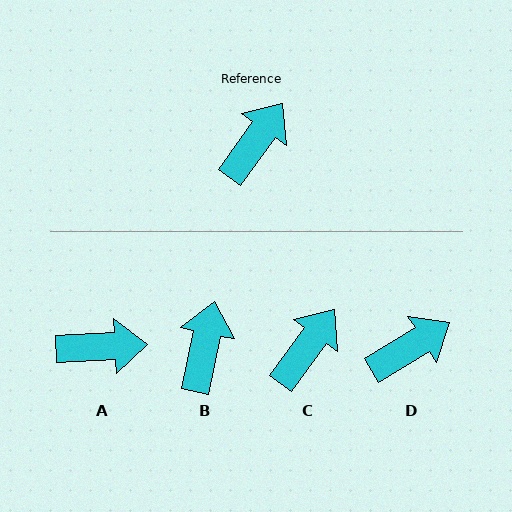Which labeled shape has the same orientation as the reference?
C.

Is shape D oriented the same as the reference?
No, it is off by about 23 degrees.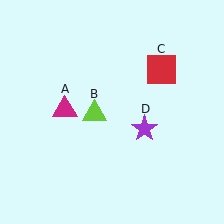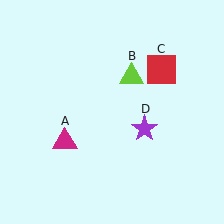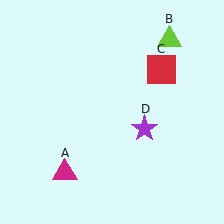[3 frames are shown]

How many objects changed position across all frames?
2 objects changed position: magenta triangle (object A), lime triangle (object B).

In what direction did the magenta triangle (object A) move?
The magenta triangle (object A) moved down.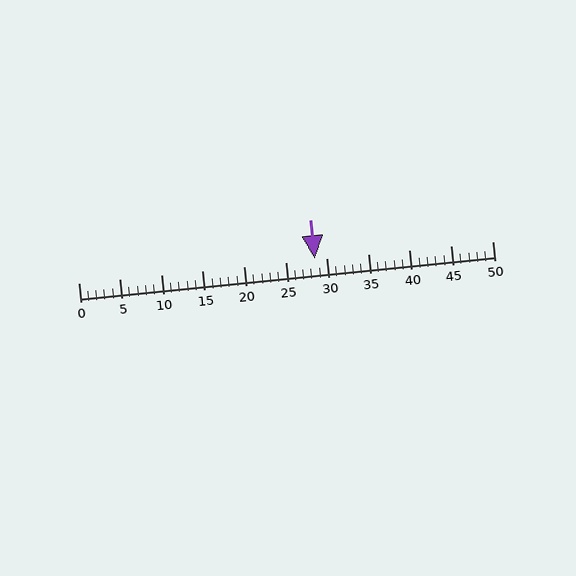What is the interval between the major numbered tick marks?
The major tick marks are spaced 5 units apart.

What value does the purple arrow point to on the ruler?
The purple arrow points to approximately 28.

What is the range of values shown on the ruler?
The ruler shows values from 0 to 50.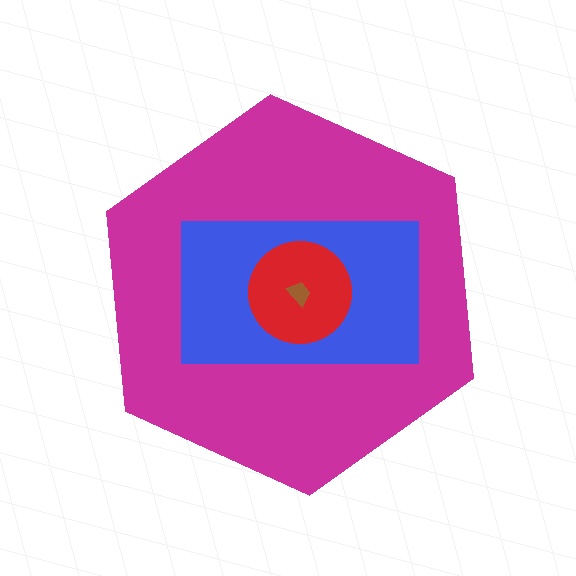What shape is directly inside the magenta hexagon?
The blue rectangle.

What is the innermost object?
The brown trapezoid.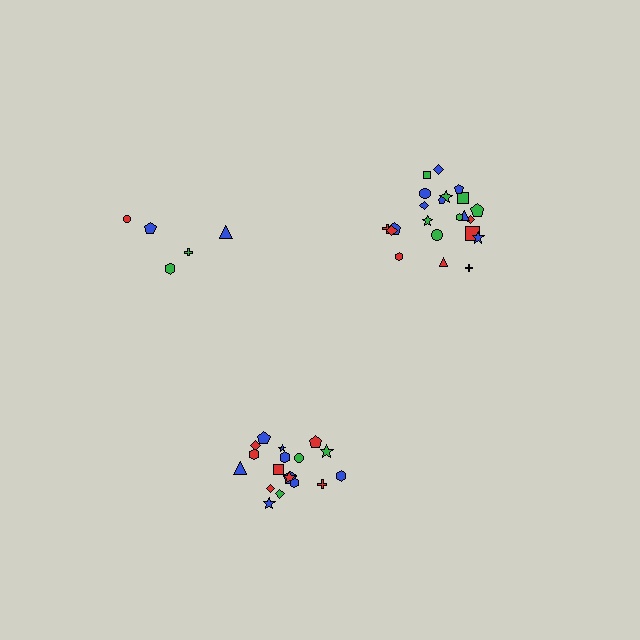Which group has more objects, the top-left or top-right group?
The top-right group.